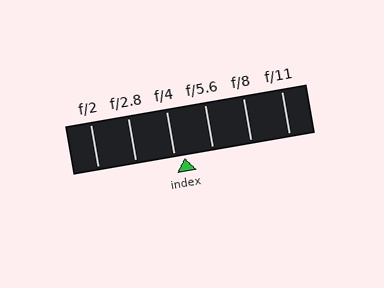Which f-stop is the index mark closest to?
The index mark is closest to f/4.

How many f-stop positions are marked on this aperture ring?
There are 6 f-stop positions marked.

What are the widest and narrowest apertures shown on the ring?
The widest aperture shown is f/2 and the narrowest is f/11.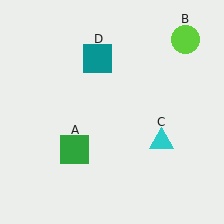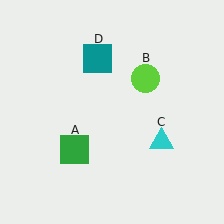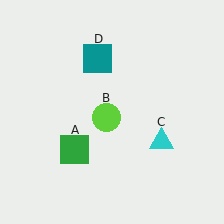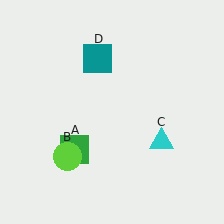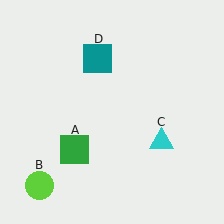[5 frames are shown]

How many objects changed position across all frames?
1 object changed position: lime circle (object B).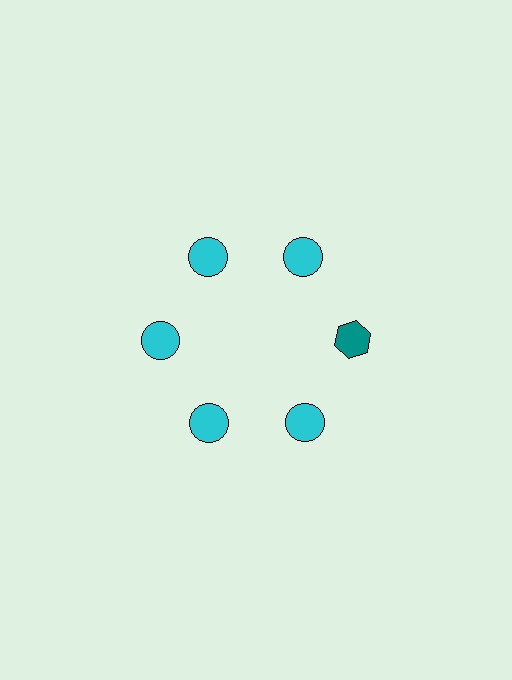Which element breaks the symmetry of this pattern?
The teal hexagon at roughly the 3 o'clock position breaks the symmetry. All other shapes are cyan circles.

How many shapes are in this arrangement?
There are 6 shapes arranged in a ring pattern.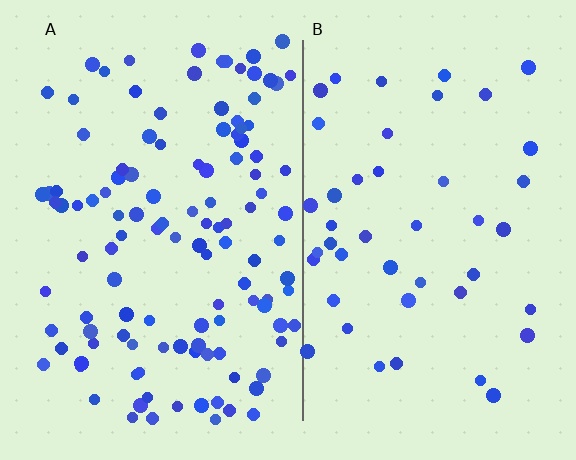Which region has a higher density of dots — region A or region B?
A (the left).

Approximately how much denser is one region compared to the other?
Approximately 2.7× — region A over region B.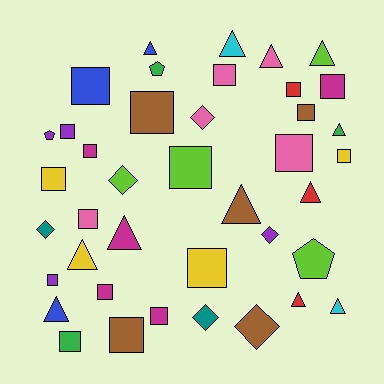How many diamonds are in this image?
There are 6 diamonds.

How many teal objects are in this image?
There are 2 teal objects.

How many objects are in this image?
There are 40 objects.